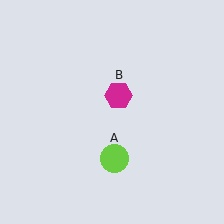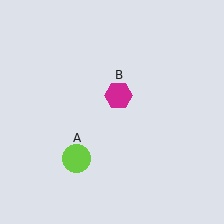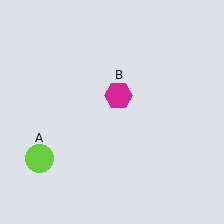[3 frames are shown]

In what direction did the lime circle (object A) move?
The lime circle (object A) moved left.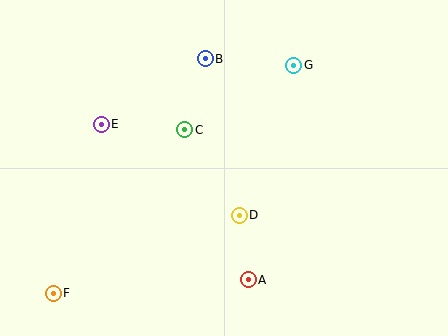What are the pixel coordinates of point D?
Point D is at (239, 215).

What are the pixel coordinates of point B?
Point B is at (205, 59).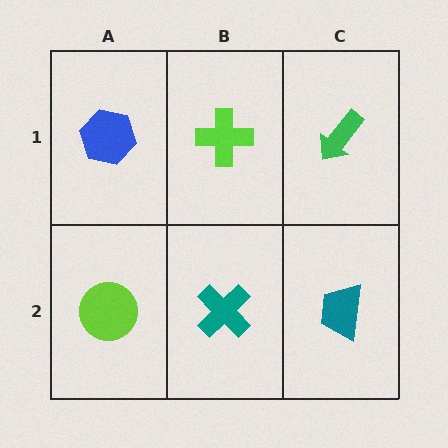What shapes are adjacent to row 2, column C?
A green arrow (row 1, column C), a teal cross (row 2, column B).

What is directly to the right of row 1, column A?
A lime cross.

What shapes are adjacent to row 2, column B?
A lime cross (row 1, column B), a lime circle (row 2, column A), a teal trapezoid (row 2, column C).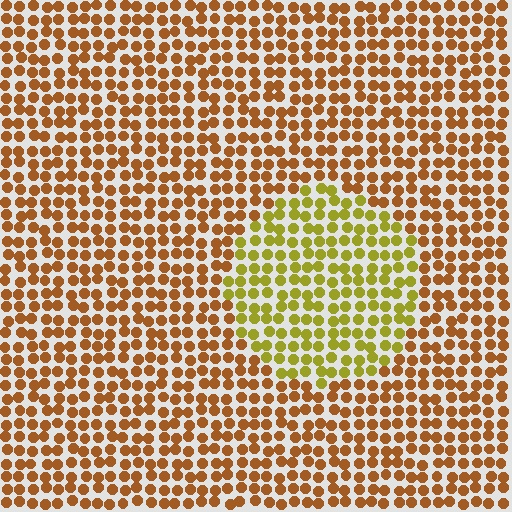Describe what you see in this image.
The image is filled with small brown elements in a uniform arrangement. A circle-shaped region is visible where the elements are tinted to a slightly different hue, forming a subtle color boundary.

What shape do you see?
I see a circle.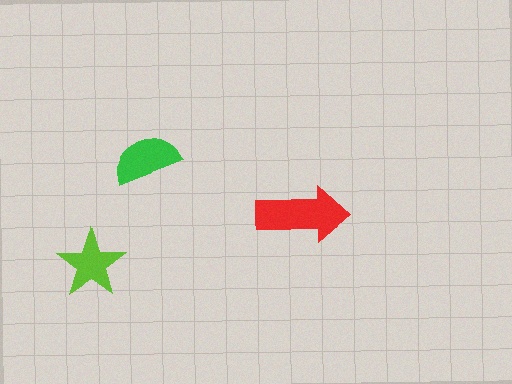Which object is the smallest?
The lime star.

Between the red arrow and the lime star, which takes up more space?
The red arrow.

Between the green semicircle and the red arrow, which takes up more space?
The red arrow.